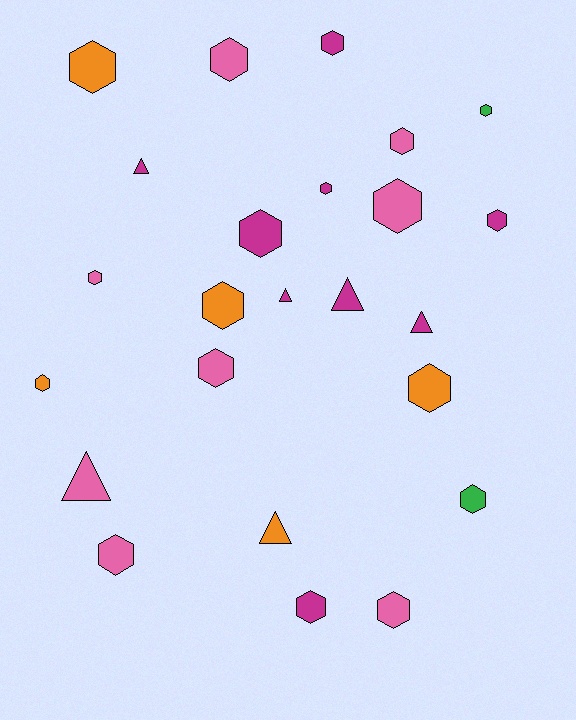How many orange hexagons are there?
There are 4 orange hexagons.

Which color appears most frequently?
Magenta, with 9 objects.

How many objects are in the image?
There are 24 objects.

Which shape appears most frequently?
Hexagon, with 18 objects.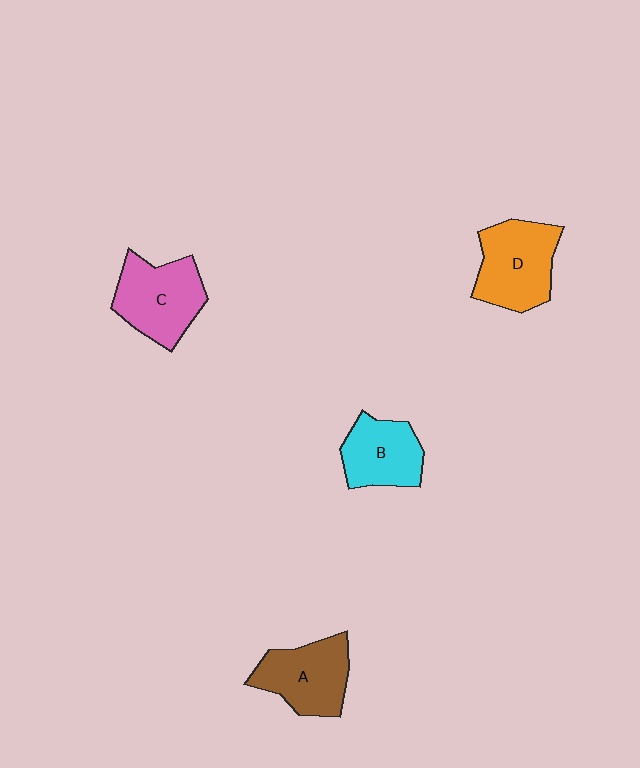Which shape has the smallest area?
Shape B (cyan).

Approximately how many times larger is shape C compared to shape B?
Approximately 1.2 times.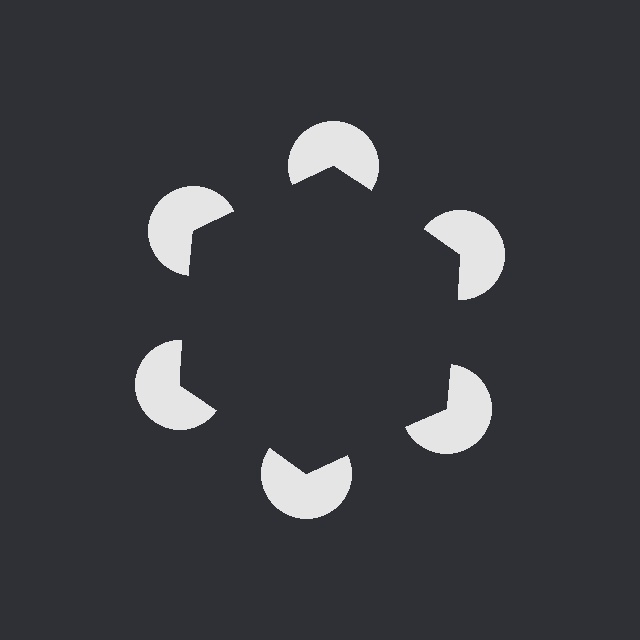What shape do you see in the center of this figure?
An illusory hexagon — its edges are inferred from the aligned wedge cuts in the pac-man discs, not physically drawn.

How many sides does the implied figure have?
6 sides.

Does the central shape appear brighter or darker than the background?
It typically appears slightly darker than the background, even though no actual brightness change is drawn.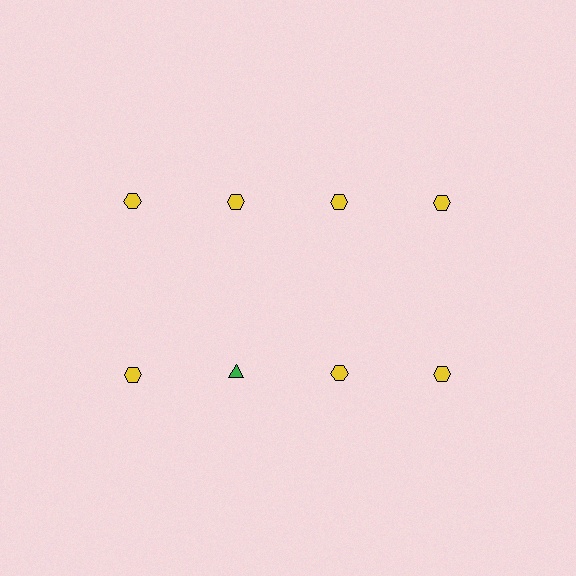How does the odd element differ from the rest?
It differs in both color (green instead of yellow) and shape (triangle instead of hexagon).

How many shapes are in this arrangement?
There are 8 shapes arranged in a grid pattern.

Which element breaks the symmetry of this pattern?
The green triangle in the second row, second from left column breaks the symmetry. All other shapes are yellow hexagons.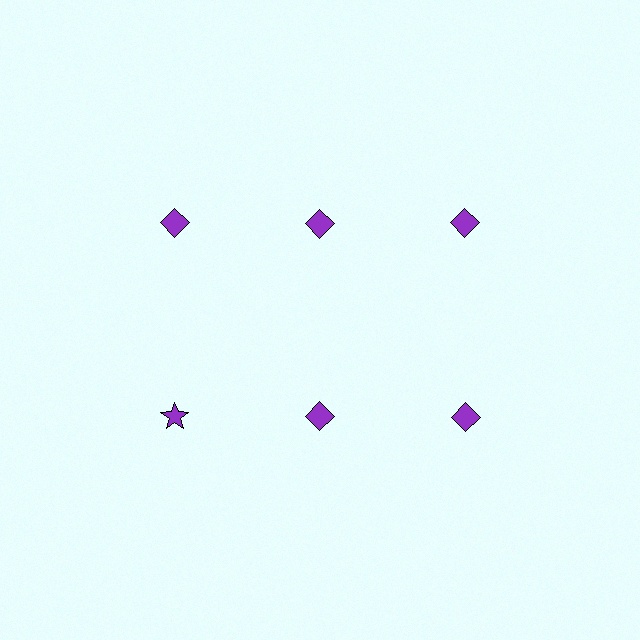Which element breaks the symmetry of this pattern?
The purple star in the second row, leftmost column breaks the symmetry. All other shapes are purple diamonds.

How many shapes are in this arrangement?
There are 6 shapes arranged in a grid pattern.